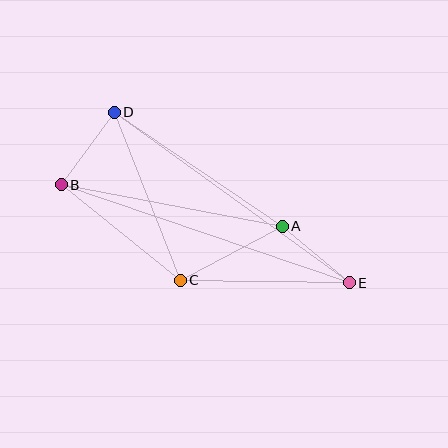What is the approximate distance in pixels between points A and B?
The distance between A and B is approximately 225 pixels.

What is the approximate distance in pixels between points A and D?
The distance between A and D is approximately 203 pixels.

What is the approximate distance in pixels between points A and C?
The distance between A and C is approximately 115 pixels.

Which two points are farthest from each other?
Points B and E are farthest from each other.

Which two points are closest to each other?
Points A and E are closest to each other.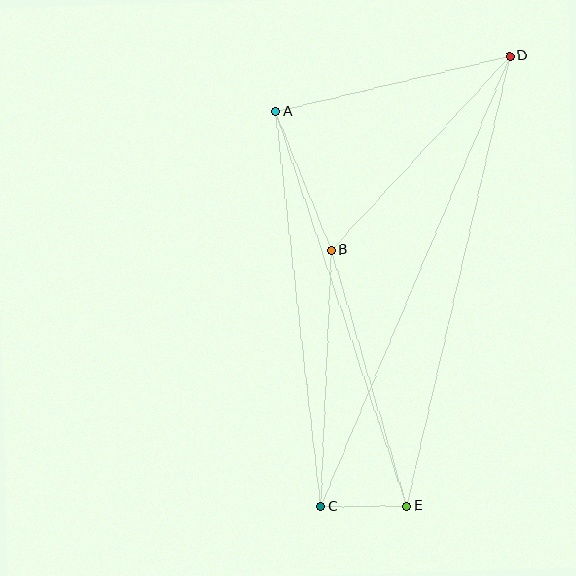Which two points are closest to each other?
Points C and E are closest to each other.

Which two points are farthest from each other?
Points C and D are farthest from each other.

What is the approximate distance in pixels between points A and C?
The distance between A and C is approximately 397 pixels.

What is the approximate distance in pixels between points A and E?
The distance between A and E is approximately 416 pixels.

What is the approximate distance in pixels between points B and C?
The distance between B and C is approximately 257 pixels.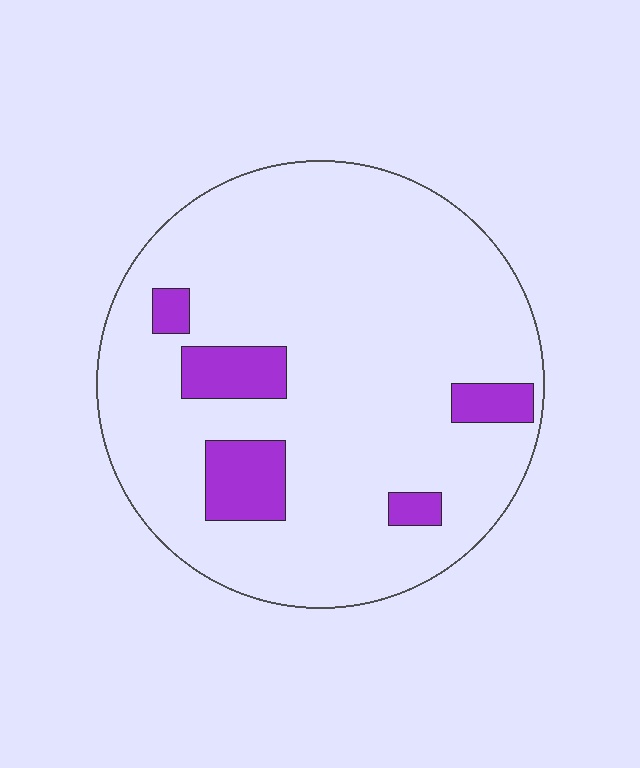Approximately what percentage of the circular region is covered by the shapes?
Approximately 10%.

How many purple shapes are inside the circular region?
5.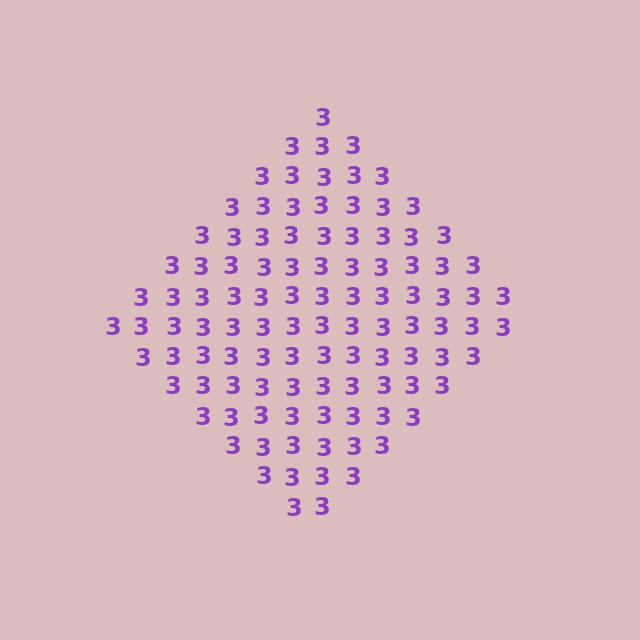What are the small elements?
The small elements are digit 3's.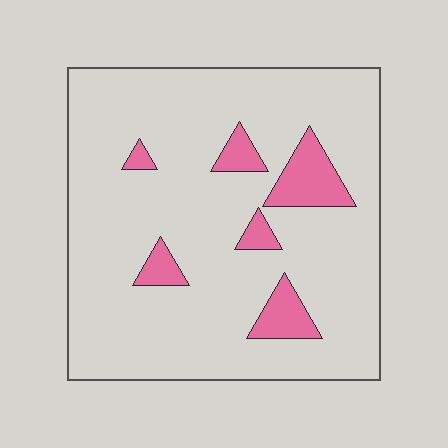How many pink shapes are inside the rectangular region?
6.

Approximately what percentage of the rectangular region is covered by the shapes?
Approximately 10%.